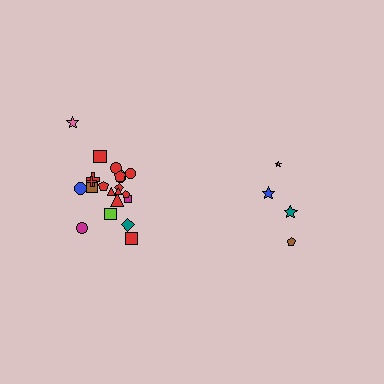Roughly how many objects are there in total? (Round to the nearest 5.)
Roughly 25 objects in total.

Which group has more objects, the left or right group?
The left group.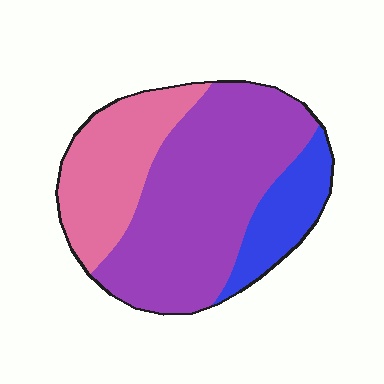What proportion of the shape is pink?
Pink takes up about one quarter (1/4) of the shape.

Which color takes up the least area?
Blue, at roughly 15%.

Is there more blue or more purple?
Purple.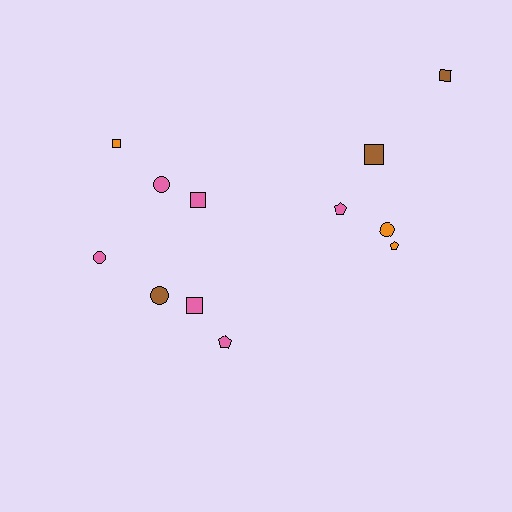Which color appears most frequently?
Pink, with 6 objects.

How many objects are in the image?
There are 12 objects.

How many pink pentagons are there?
There are 2 pink pentagons.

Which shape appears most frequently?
Square, with 5 objects.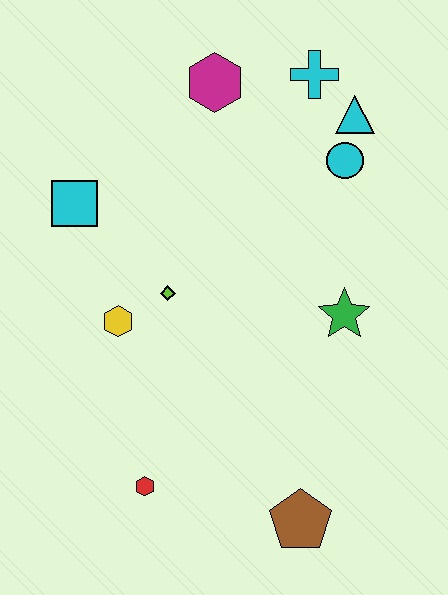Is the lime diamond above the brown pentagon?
Yes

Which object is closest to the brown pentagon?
The red hexagon is closest to the brown pentagon.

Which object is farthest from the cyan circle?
The red hexagon is farthest from the cyan circle.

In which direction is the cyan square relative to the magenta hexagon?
The cyan square is to the left of the magenta hexagon.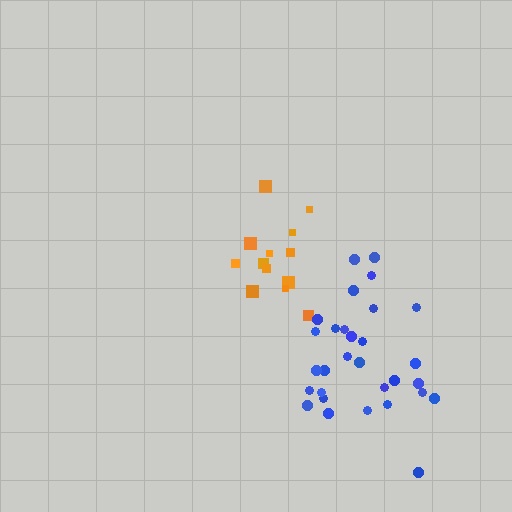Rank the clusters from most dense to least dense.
blue, orange.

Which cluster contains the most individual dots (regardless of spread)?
Blue (30).